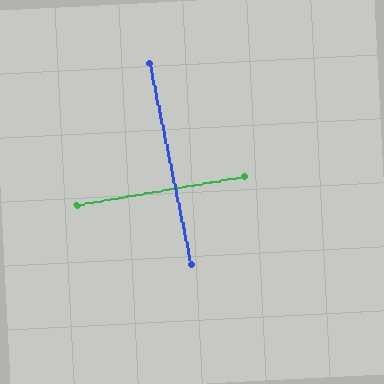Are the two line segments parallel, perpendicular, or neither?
Perpendicular — they meet at approximately 88°.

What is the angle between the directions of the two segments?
Approximately 88 degrees.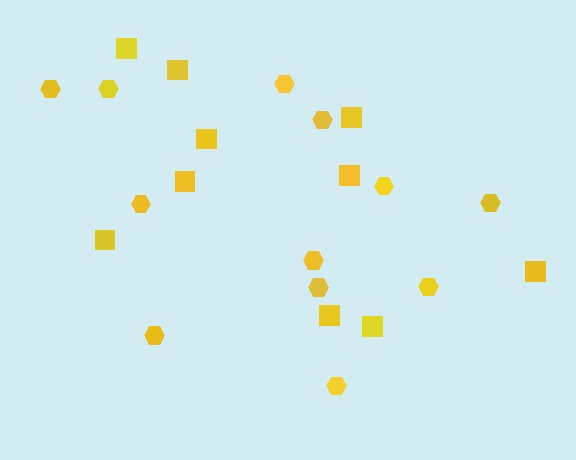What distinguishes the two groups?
There are 2 groups: one group of squares (10) and one group of hexagons (12).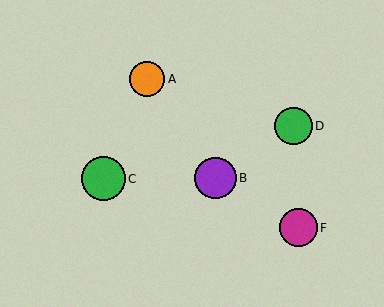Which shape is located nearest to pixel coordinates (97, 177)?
The green circle (labeled C) at (103, 179) is nearest to that location.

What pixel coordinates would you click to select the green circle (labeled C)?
Click at (103, 179) to select the green circle C.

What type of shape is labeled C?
Shape C is a green circle.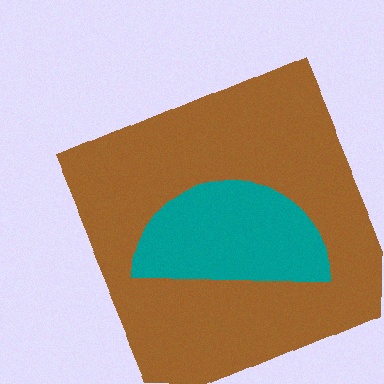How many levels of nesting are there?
2.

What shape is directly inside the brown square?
The teal semicircle.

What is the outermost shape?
The brown square.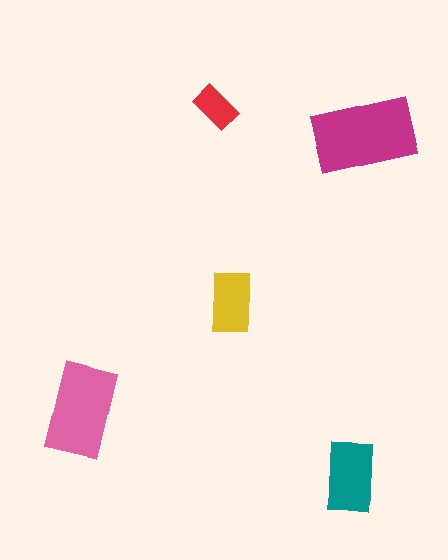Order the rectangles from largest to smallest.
the magenta one, the pink one, the teal one, the yellow one, the red one.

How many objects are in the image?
There are 5 objects in the image.